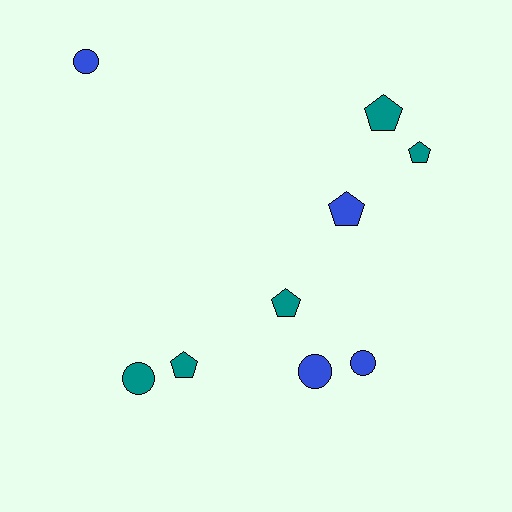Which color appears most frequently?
Teal, with 5 objects.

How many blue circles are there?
There are 3 blue circles.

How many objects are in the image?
There are 9 objects.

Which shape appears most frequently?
Pentagon, with 5 objects.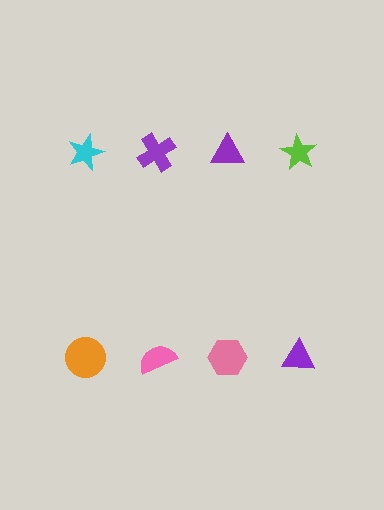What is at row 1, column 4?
A lime star.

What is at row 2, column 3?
A pink hexagon.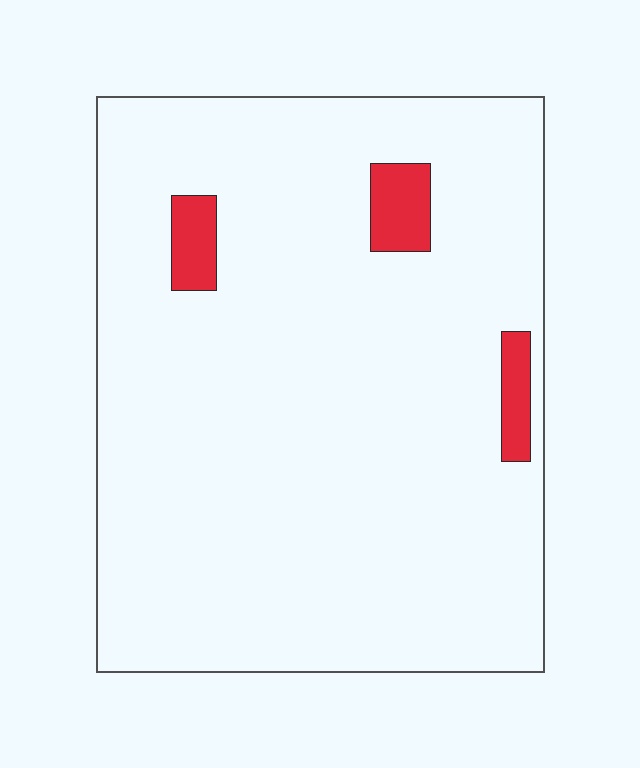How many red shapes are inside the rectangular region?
3.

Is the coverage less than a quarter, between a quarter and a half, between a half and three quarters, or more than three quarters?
Less than a quarter.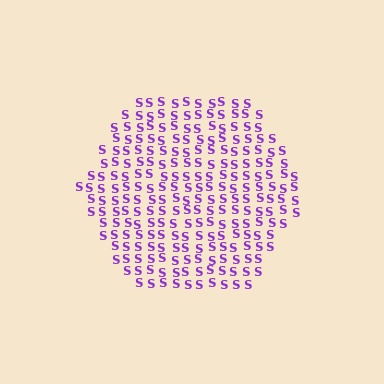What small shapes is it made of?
It is made of small letter S's.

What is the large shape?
The large shape is a hexagon.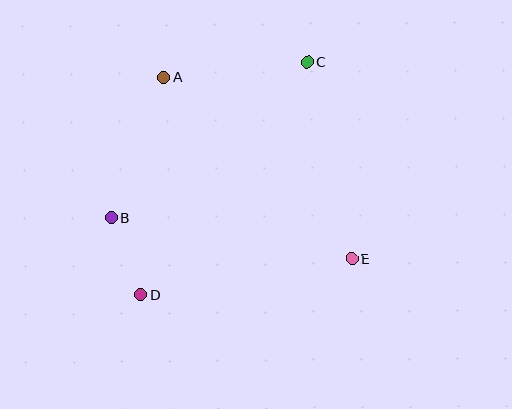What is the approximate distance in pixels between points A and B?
The distance between A and B is approximately 150 pixels.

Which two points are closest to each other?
Points B and D are closest to each other.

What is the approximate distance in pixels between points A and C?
The distance between A and C is approximately 144 pixels.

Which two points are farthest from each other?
Points C and D are farthest from each other.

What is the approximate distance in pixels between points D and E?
The distance between D and E is approximately 214 pixels.